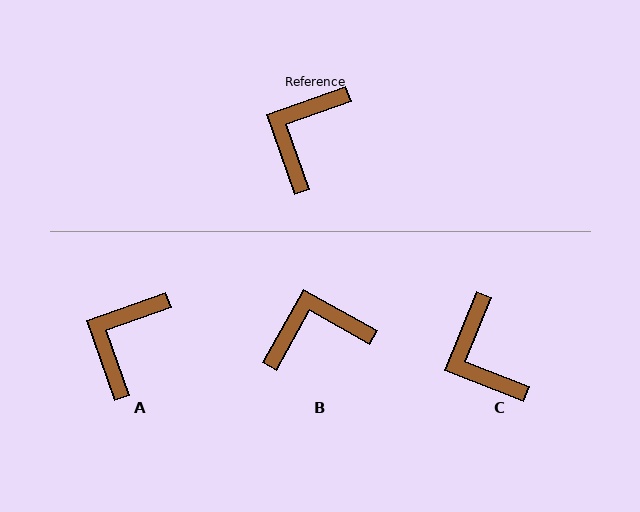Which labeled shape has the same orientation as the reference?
A.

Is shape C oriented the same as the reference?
No, it is off by about 49 degrees.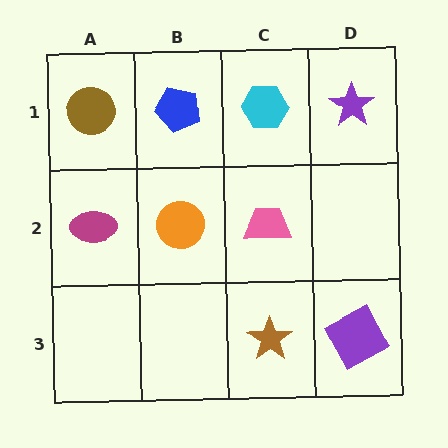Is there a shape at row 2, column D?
No, that cell is empty.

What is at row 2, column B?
An orange circle.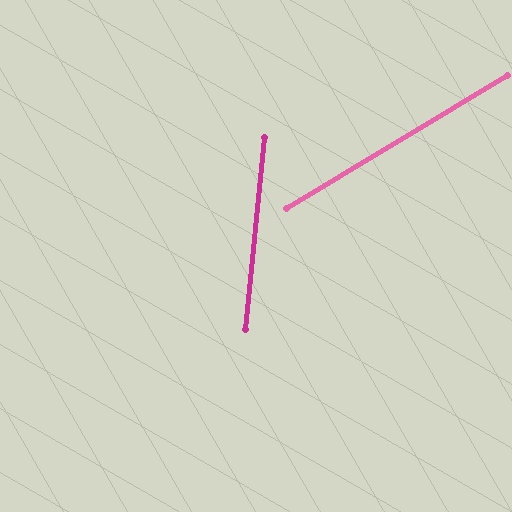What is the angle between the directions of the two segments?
Approximately 53 degrees.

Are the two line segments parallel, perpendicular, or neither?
Neither parallel nor perpendicular — they differ by about 53°.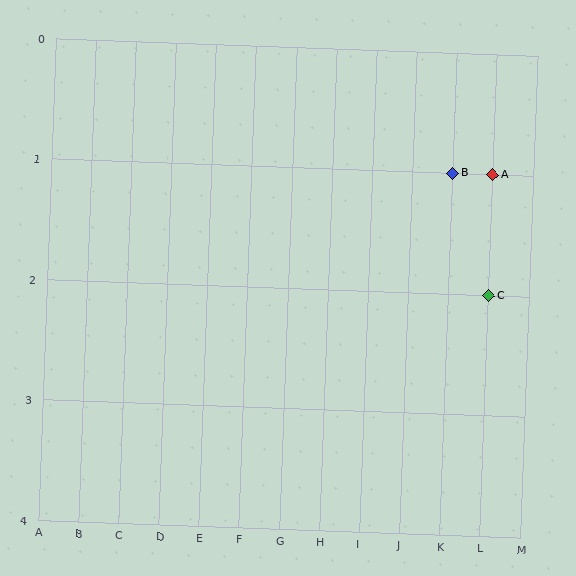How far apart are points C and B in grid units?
Points C and B are 1 column and 1 row apart (about 1.4 grid units diagonally).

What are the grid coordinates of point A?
Point A is at grid coordinates (L, 1).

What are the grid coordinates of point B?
Point B is at grid coordinates (K, 1).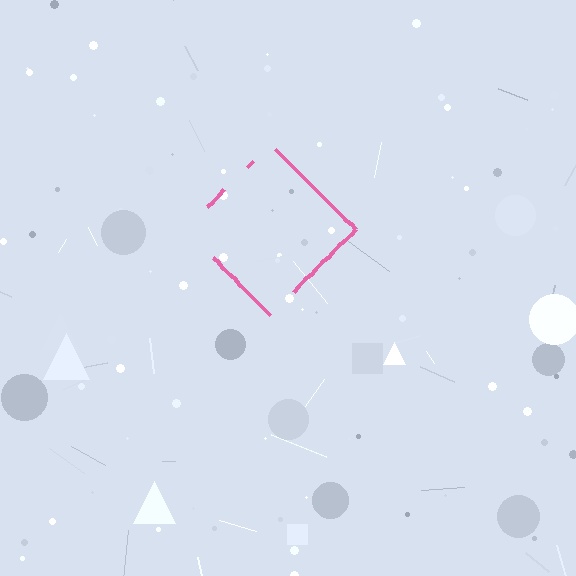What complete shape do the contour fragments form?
The contour fragments form a diamond.